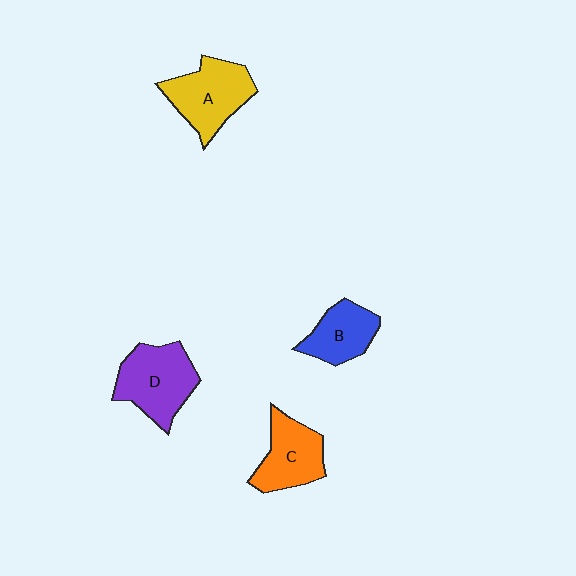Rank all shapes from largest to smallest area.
From largest to smallest: D (purple), A (yellow), C (orange), B (blue).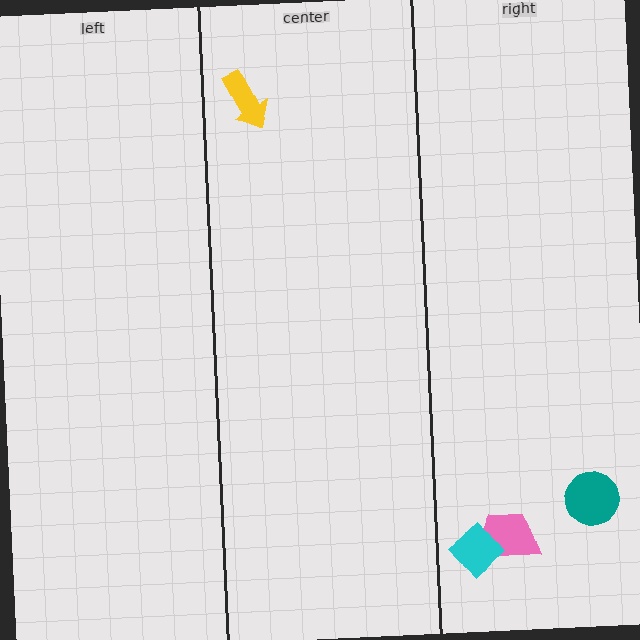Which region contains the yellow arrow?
The center region.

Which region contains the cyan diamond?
The right region.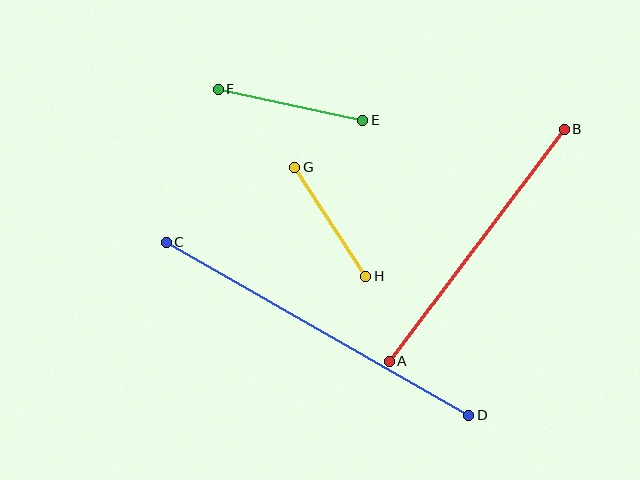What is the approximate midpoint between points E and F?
The midpoint is at approximately (290, 105) pixels.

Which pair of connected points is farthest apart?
Points C and D are farthest apart.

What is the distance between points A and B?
The distance is approximately 291 pixels.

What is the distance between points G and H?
The distance is approximately 130 pixels.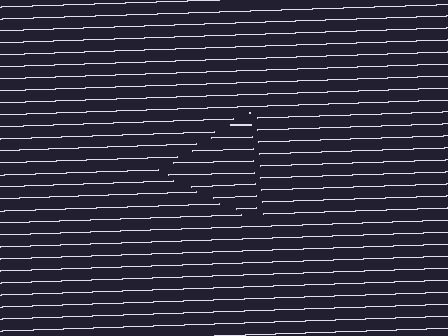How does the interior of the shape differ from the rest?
The interior of the shape contains the same grating, shifted by half a period — the contour is defined by the phase discontinuity where line-ends from the inner and outer gratings abut.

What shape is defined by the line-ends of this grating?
An illusory triangle. The interior of the shape contains the same grating, shifted by half a period — the contour is defined by the phase discontinuity where line-ends from the inner and outer gratings abut.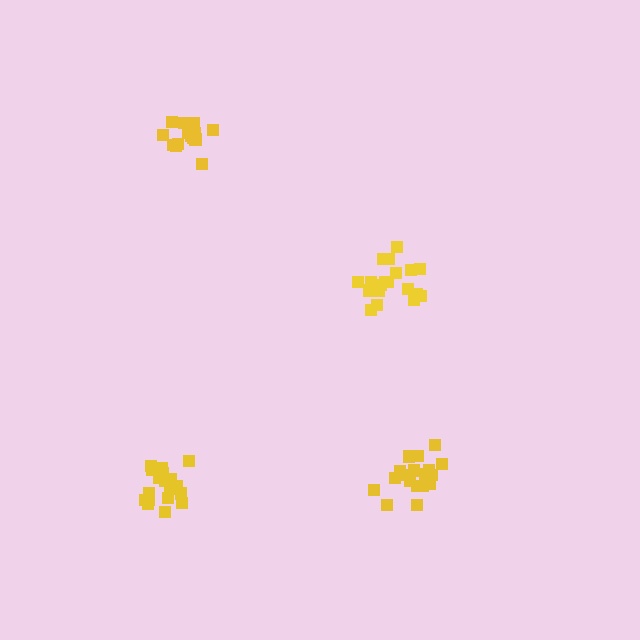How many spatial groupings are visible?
There are 4 spatial groupings.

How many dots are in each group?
Group 1: 19 dots, Group 2: 20 dots, Group 3: 14 dots, Group 4: 20 dots (73 total).